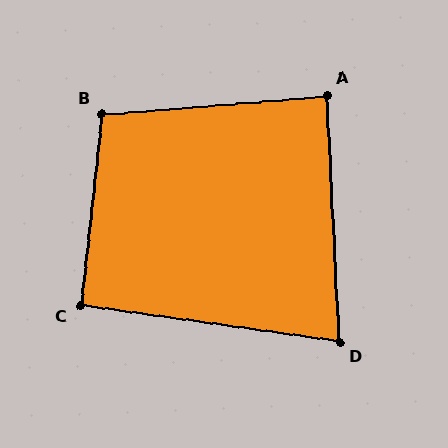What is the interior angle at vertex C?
Approximately 92 degrees (approximately right).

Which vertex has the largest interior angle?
B, at approximately 101 degrees.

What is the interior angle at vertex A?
Approximately 88 degrees (approximately right).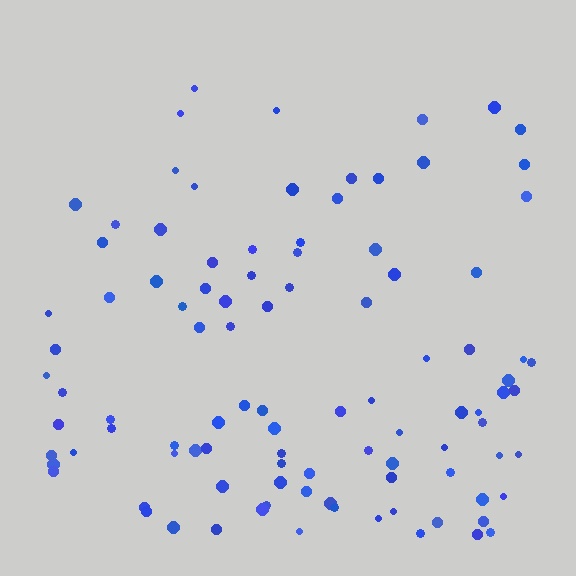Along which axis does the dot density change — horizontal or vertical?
Vertical.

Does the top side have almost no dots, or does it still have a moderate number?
Still a moderate number, just noticeably fewer than the bottom.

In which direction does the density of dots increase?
From top to bottom, with the bottom side densest.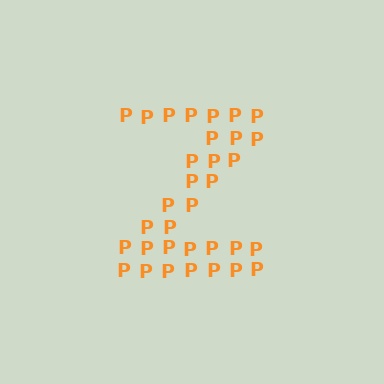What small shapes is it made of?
It is made of small letter P's.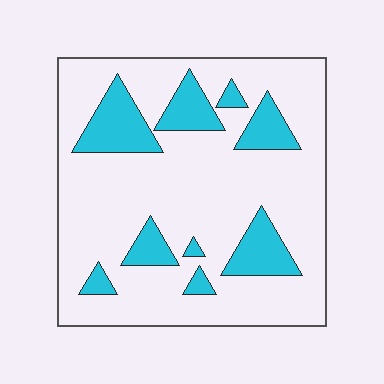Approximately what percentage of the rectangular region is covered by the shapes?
Approximately 20%.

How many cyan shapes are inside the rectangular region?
9.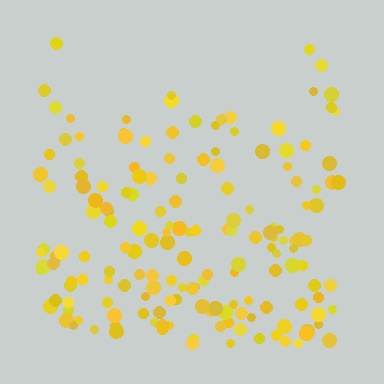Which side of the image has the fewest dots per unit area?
The top.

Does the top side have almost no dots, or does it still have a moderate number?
Still a moderate number, just noticeably fewer than the bottom.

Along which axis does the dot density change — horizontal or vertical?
Vertical.